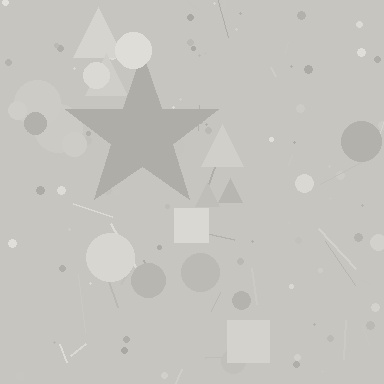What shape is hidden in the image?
A star is hidden in the image.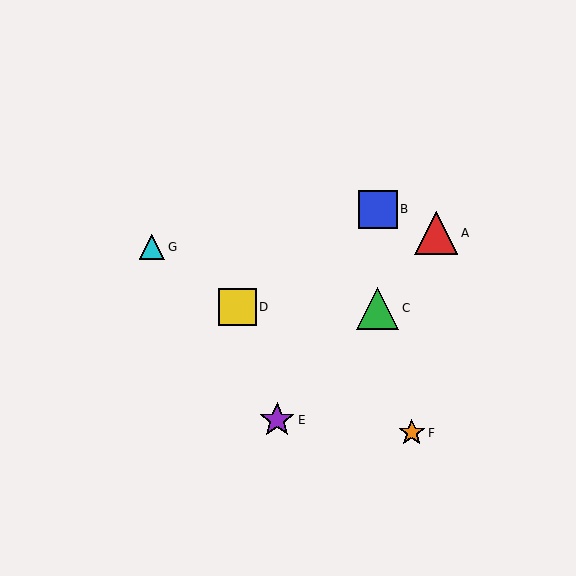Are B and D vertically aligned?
No, B is at x≈378 and D is at x≈237.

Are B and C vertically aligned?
Yes, both are at x≈378.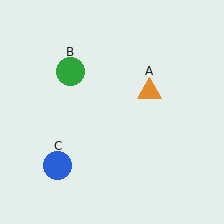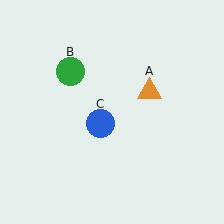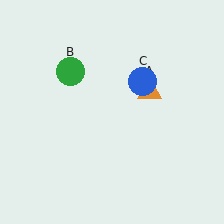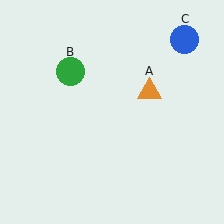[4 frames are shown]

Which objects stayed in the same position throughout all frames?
Orange triangle (object A) and green circle (object B) remained stationary.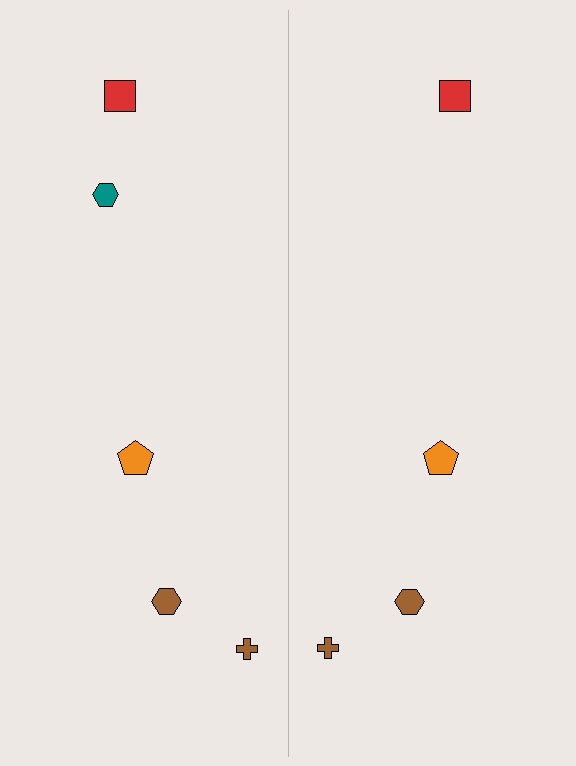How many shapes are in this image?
There are 9 shapes in this image.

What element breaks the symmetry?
A teal hexagon is missing from the right side.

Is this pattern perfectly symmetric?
No, the pattern is not perfectly symmetric. A teal hexagon is missing from the right side.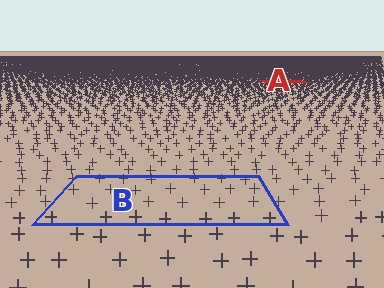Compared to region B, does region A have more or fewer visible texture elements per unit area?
Region A has more texture elements per unit area — they are packed more densely because it is farther away.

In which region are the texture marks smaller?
The texture marks are smaller in region A, because it is farther away.